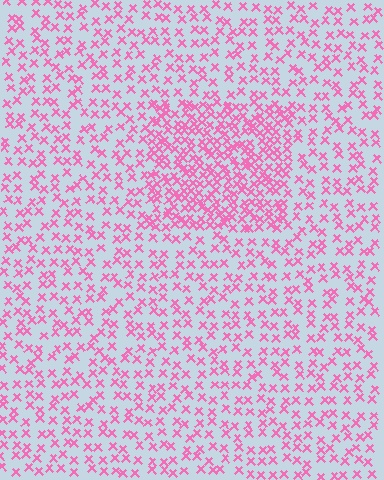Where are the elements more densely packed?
The elements are more densely packed inside the rectangle boundary.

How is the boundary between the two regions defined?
The boundary is defined by a change in element density (approximately 2.1x ratio). All elements are the same color, size, and shape.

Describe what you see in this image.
The image contains small pink elements arranged at two different densities. A rectangle-shaped region is visible where the elements are more densely packed than the surrounding area.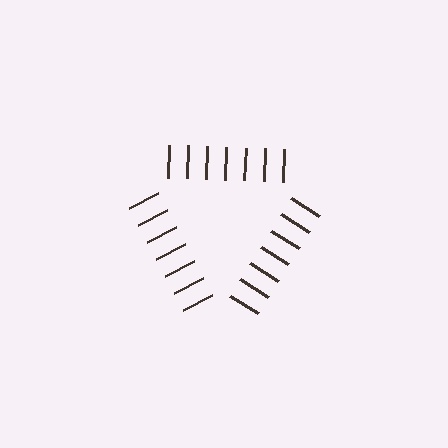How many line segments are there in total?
21 — 7 along each of the 3 edges.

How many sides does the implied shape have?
3 sides — the line-ends trace a triangle.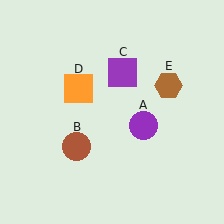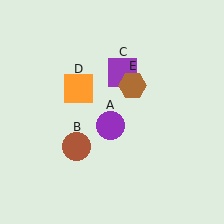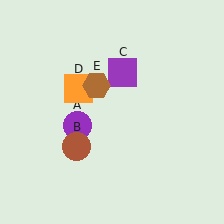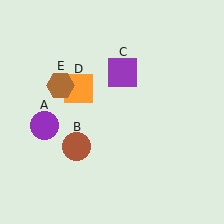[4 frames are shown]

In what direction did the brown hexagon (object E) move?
The brown hexagon (object E) moved left.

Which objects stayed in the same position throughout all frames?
Brown circle (object B) and purple square (object C) and orange square (object D) remained stationary.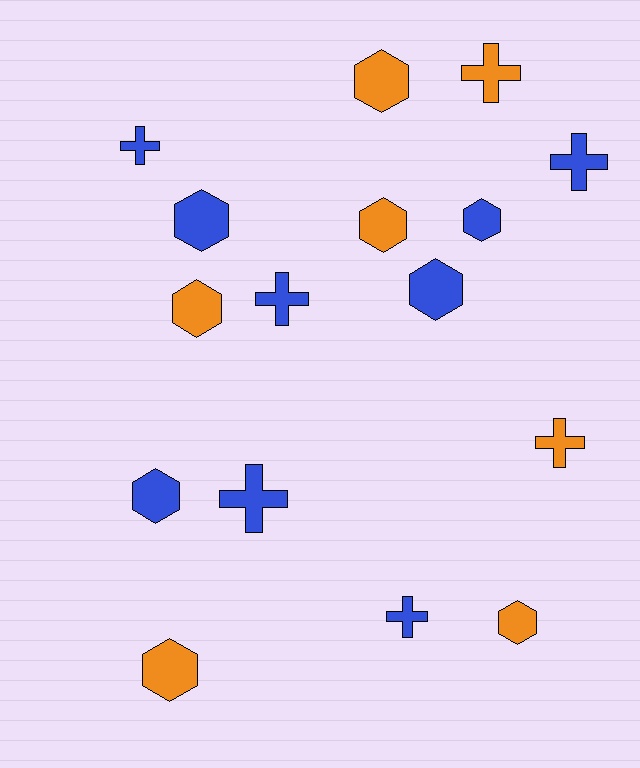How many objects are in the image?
There are 16 objects.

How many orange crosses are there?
There are 2 orange crosses.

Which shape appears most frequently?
Hexagon, with 9 objects.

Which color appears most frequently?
Blue, with 9 objects.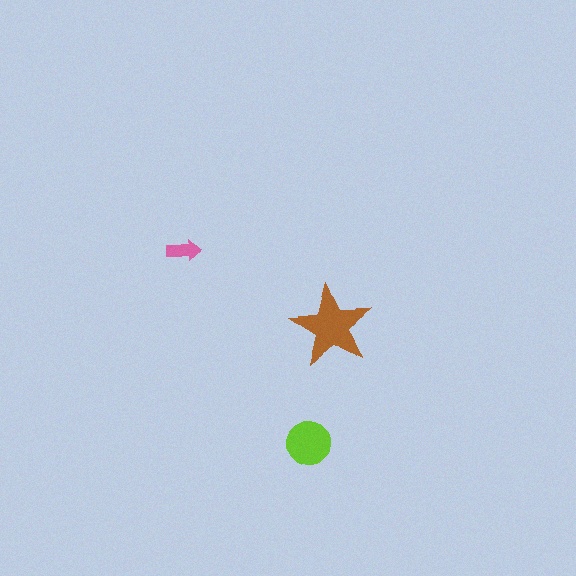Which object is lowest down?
The lime circle is bottommost.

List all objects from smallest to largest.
The pink arrow, the lime circle, the brown star.